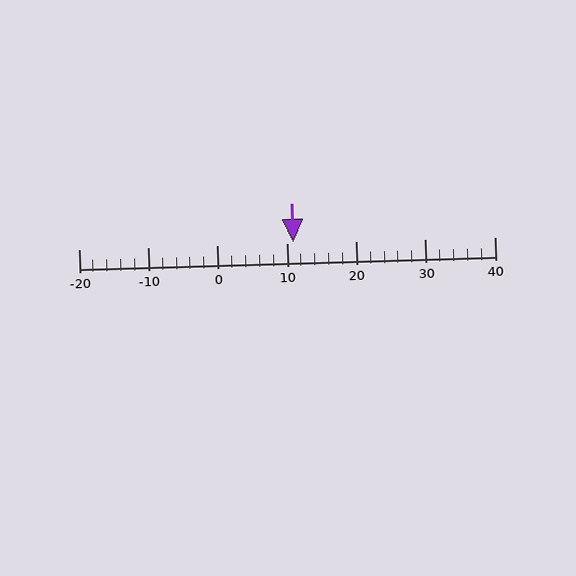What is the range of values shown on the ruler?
The ruler shows values from -20 to 40.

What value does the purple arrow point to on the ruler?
The purple arrow points to approximately 11.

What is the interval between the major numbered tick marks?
The major tick marks are spaced 10 units apart.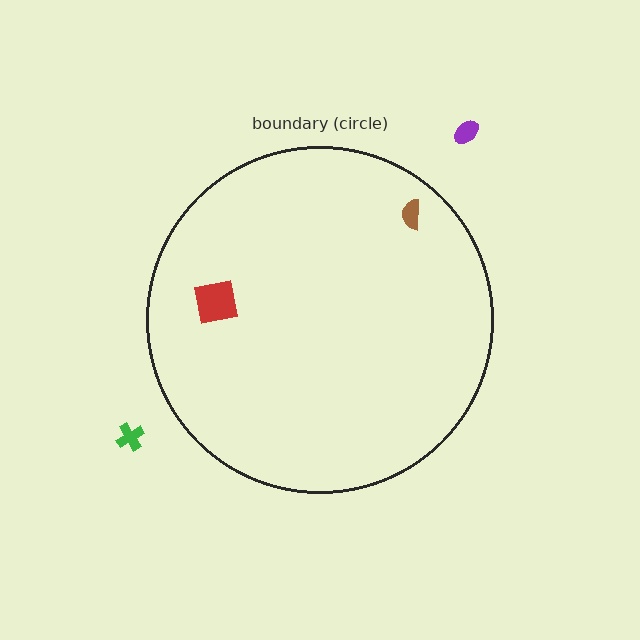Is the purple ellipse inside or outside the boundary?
Outside.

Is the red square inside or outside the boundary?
Inside.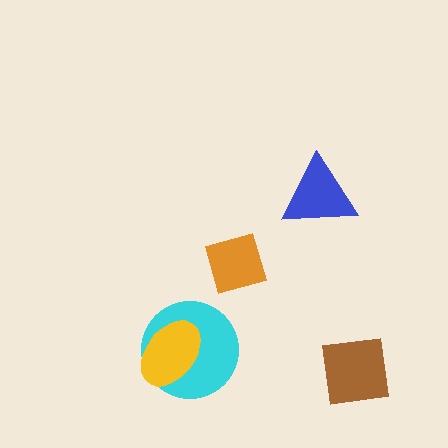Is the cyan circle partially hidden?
Yes, it is partially covered by another shape.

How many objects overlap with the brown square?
0 objects overlap with the brown square.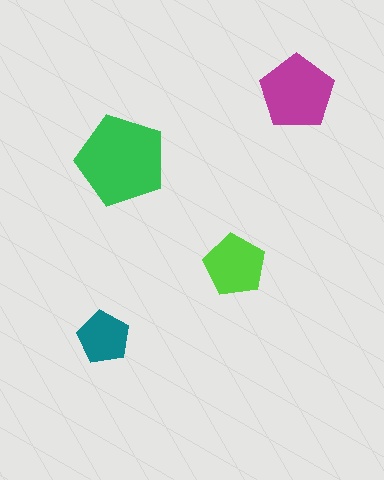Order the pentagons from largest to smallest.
the green one, the magenta one, the lime one, the teal one.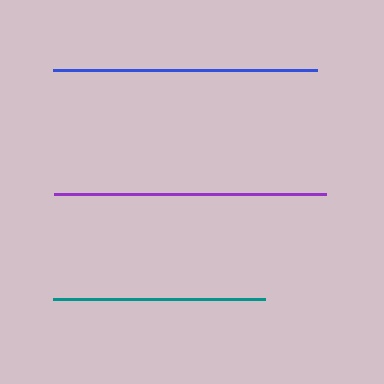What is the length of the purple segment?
The purple segment is approximately 272 pixels long.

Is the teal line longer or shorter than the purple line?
The purple line is longer than the teal line.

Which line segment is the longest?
The purple line is the longest at approximately 272 pixels.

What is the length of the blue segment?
The blue segment is approximately 264 pixels long.